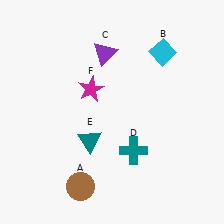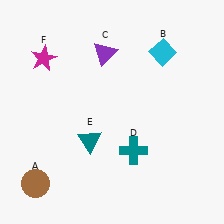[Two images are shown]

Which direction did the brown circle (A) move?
The brown circle (A) moved left.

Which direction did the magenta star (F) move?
The magenta star (F) moved left.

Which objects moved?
The objects that moved are: the brown circle (A), the magenta star (F).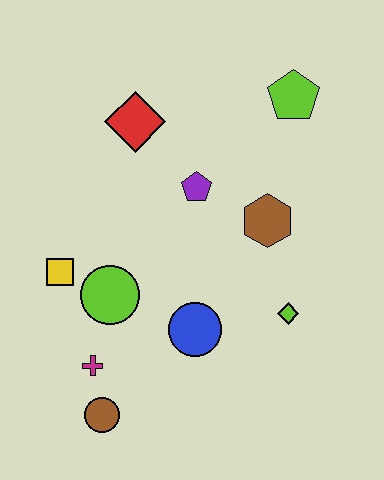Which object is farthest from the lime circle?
The lime pentagon is farthest from the lime circle.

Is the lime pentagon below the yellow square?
No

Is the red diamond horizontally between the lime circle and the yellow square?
No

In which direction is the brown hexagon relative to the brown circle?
The brown hexagon is above the brown circle.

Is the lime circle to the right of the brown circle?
Yes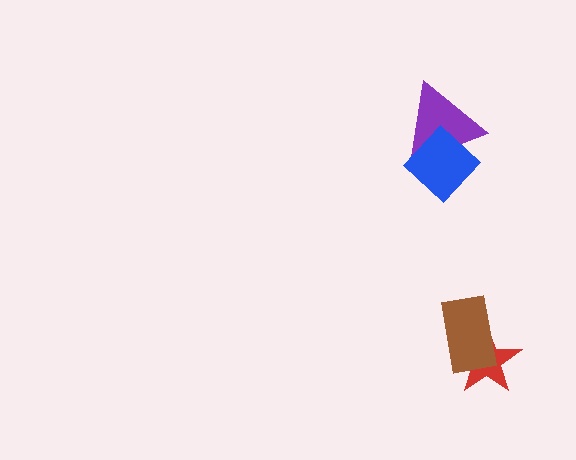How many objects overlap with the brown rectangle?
1 object overlaps with the brown rectangle.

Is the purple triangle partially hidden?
Yes, it is partially covered by another shape.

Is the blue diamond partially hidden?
No, no other shape covers it.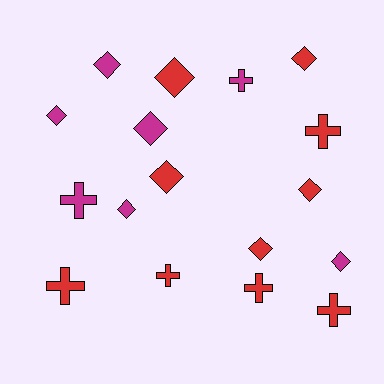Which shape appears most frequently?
Diamond, with 10 objects.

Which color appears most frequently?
Red, with 10 objects.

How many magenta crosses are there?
There are 2 magenta crosses.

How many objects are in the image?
There are 17 objects.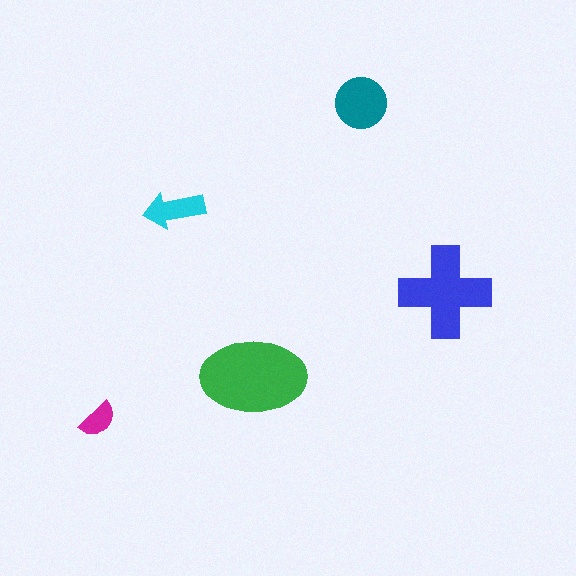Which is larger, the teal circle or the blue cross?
The blue cross.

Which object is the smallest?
The magenta semicircle.